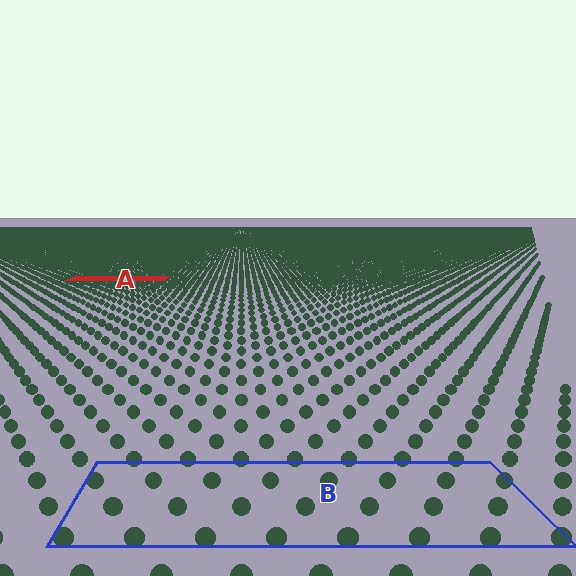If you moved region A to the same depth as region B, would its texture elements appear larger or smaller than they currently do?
They would appear larger. At a closer depth, the same texture elements are projected at a bigger on-screen size.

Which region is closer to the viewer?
Region B is closer. The texture elements there are larger and more spread out.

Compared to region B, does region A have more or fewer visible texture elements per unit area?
Region A has more texture elements per unit area — they are packed more densely because it is farther away.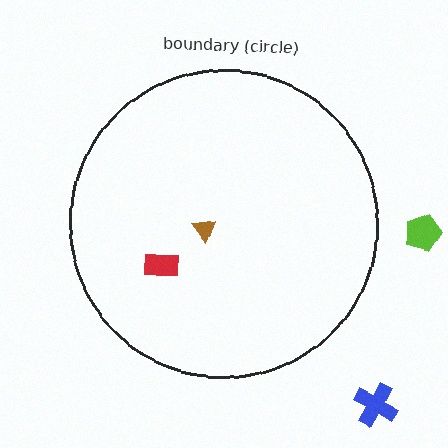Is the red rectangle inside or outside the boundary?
Inside.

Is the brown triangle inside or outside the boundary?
Inside.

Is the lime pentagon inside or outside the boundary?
Outside.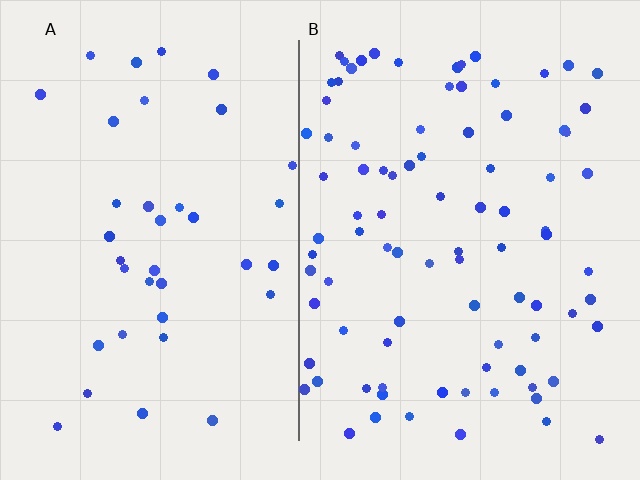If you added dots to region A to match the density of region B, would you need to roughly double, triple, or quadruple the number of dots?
Approximately double.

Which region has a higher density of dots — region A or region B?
B (the right).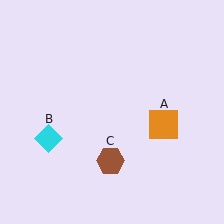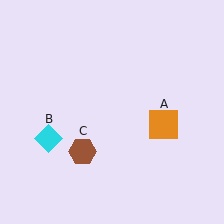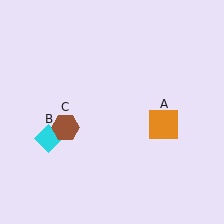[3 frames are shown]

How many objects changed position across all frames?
1 object changed position: brown hexagon (object C).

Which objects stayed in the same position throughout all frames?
Orange square (object A) and cyan diamond (object B) remained stationary.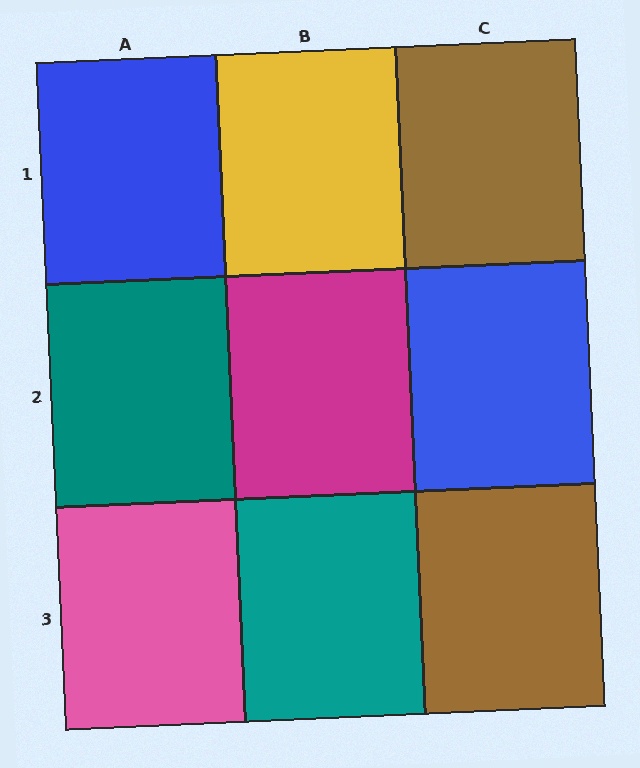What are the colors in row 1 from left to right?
Blue, yellow, brown.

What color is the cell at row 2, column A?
Teal.